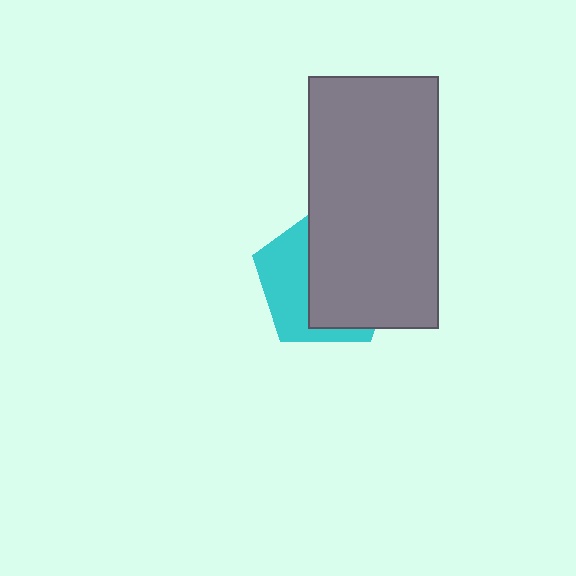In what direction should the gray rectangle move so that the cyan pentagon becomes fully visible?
The gray rectangle should move right. That is the shortest direction to clear the overlap and leave the cyan pentagon fully visible.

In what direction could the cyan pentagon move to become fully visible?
The cyan pentagon could move left. That would shift it out from behind the gray rectangle entirely.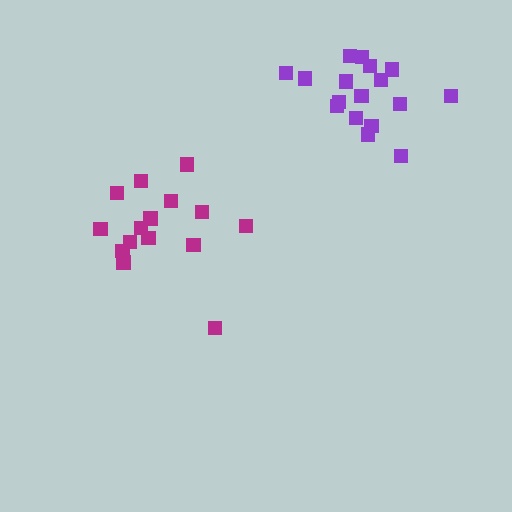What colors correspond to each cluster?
The clusters are colored: magenta, purple.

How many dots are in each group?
Group 1: 15 dots, Group 2: 17 dots (32 total).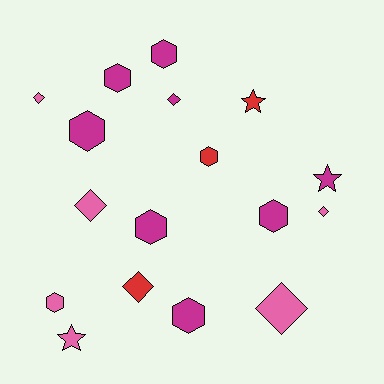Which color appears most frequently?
Magenta, with 8 objects.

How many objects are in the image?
There are 17 objects.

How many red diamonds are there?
There is 1 red diamond.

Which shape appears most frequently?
Hexagon, with 8 objects.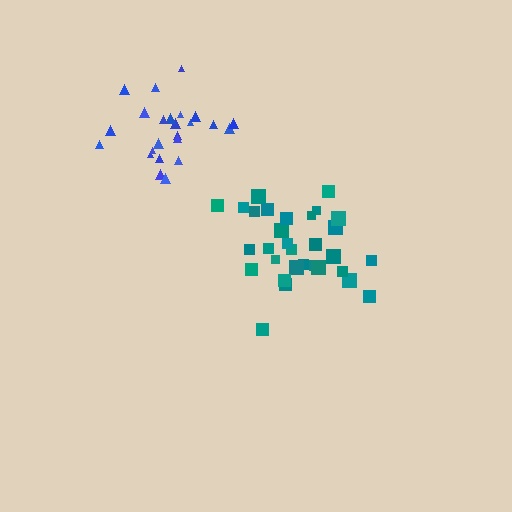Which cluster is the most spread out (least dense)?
Blue.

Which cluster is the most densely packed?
Teal.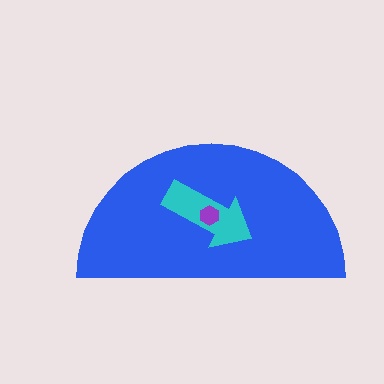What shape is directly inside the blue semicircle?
The cyan arrow.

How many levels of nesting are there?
3.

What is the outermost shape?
The blue semicircle.